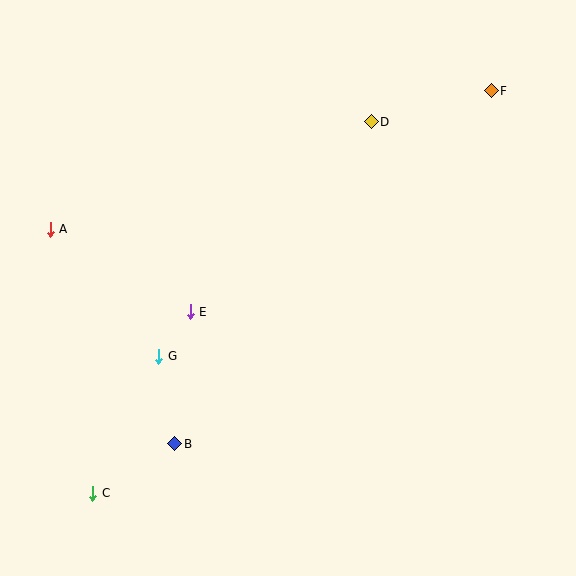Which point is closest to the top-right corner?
Point F is closest to the top-right corner.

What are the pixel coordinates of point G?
Point G is at (159, 356).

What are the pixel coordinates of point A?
Point A is at (50, 229).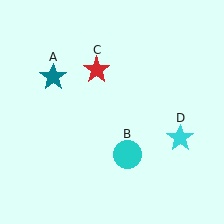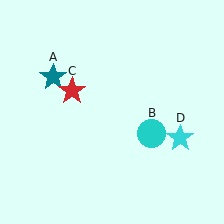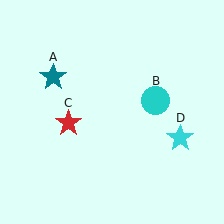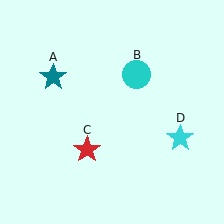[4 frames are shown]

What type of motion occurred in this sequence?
The cyan circle (object B), red star (object C) rotated counterclockwise around the center of the scene.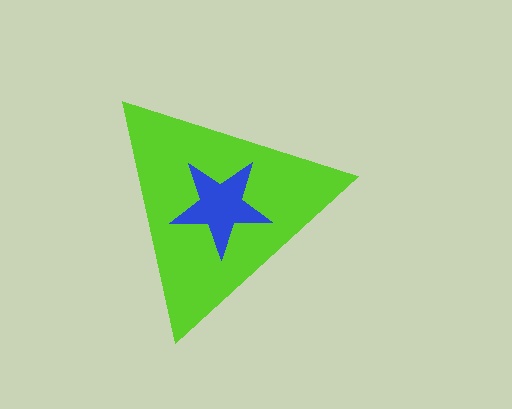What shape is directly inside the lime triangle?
The blue star.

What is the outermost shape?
The lime triangle.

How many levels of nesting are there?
2.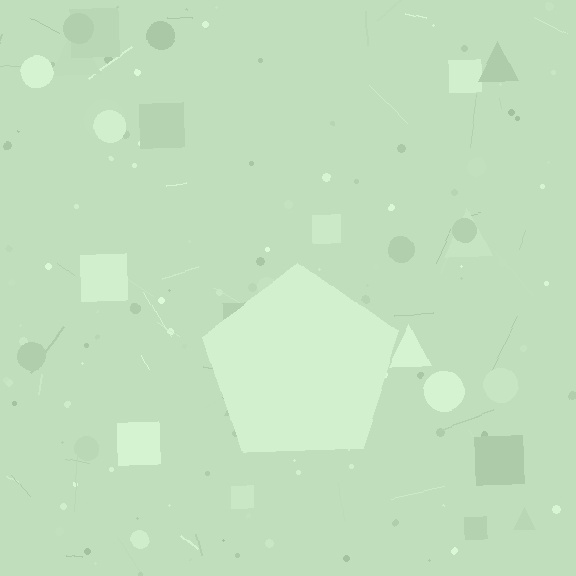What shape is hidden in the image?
A pentagon is hidden in the image.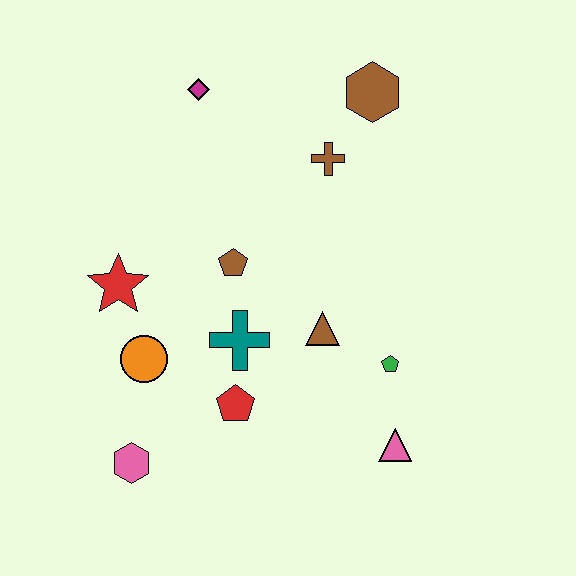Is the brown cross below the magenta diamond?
Yes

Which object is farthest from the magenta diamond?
The pink triangle is farthest from the magenta diamond.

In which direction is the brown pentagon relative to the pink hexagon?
The brown pentagon is above the pink hexagon.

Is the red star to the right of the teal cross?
No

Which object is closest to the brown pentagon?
The teal cross is closest to the brown pentagon.